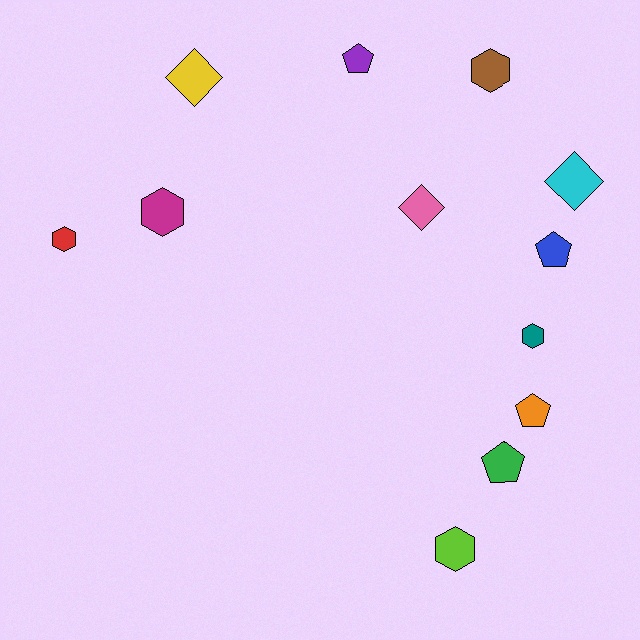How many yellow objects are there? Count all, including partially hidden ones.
There is 1 yellow object.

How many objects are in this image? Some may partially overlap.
There are 12 objects.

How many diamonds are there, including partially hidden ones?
There are 3 diamonds.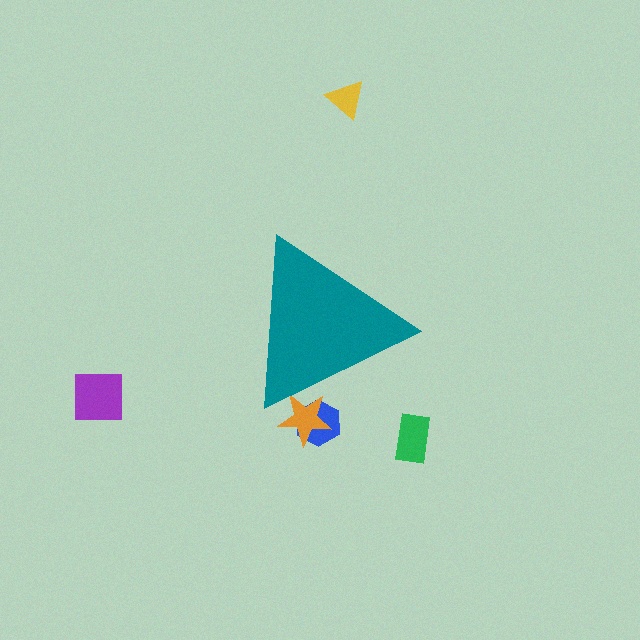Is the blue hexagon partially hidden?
Yes, the blue hexagon is partially hidden behind the teal triangle.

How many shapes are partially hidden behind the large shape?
2 shapes are partially hidden.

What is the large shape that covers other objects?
A teal triangle.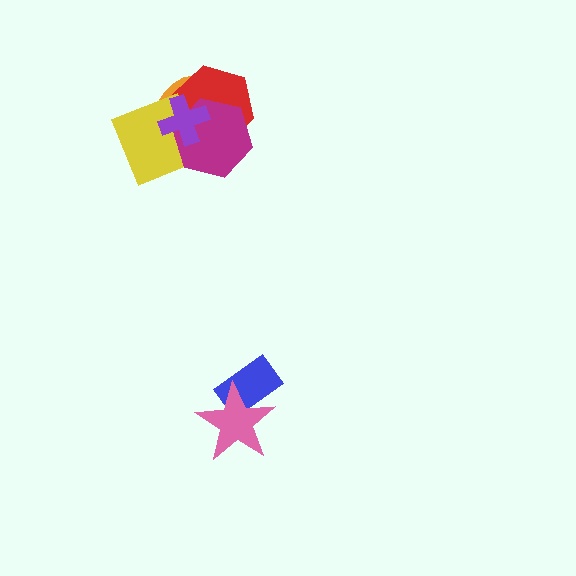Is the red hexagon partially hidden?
Yes, it is partially covered by another shape.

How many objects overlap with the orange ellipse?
4 objects overlap with the orange ellipse.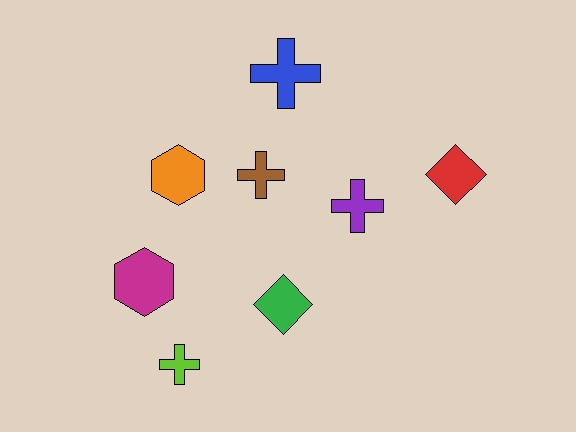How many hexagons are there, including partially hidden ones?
There are 2 hexagons.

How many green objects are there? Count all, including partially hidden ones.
There is 1 green object.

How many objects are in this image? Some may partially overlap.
There are 8 objects.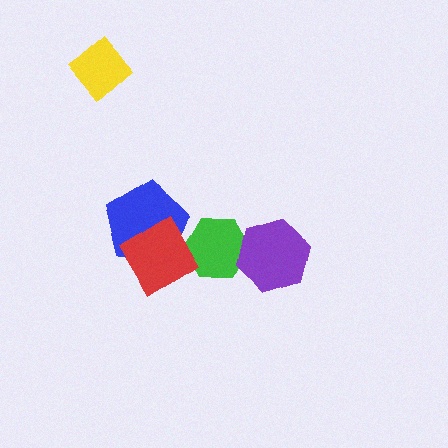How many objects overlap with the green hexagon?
1 object overlaps with the green hexagon.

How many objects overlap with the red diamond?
1 object overlaps with the red diamond.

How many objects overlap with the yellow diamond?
0 objects overlap with the yellow diamond.